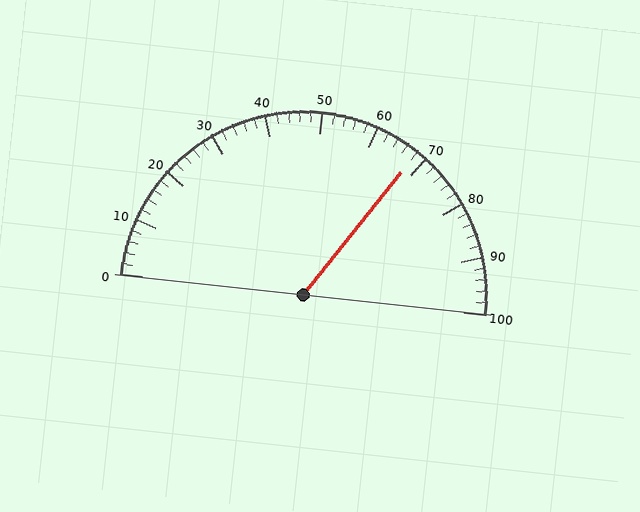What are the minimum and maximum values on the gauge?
The gauge ranges from 0 to 100.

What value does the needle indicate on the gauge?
The needle indicates approximately 68.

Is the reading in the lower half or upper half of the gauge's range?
The reading is in the upper half of the range (0 to 100).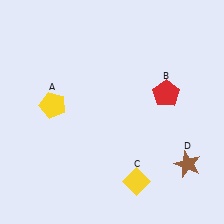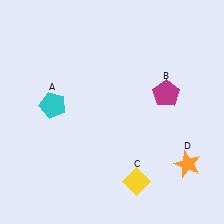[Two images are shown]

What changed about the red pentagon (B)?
In Image 1, B is red. In Image 2, it changed to magenta.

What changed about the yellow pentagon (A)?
In Image 1, A is yellow. In Image 2, it changed to cyan.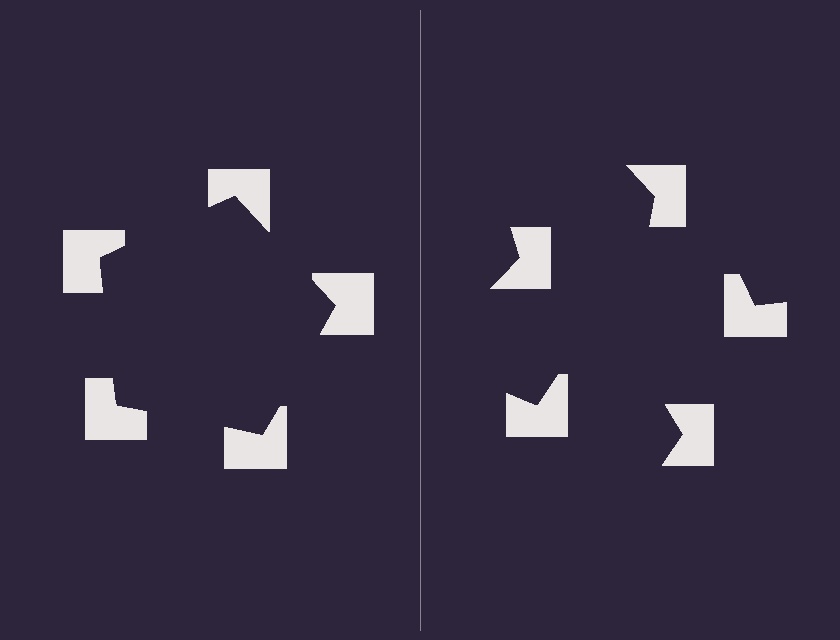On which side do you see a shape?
An illusory pentagon appears on the left side. On the right side the wedge cuts are rotated, so no coherent shape forms.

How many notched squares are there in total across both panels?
10 — 5 on each side.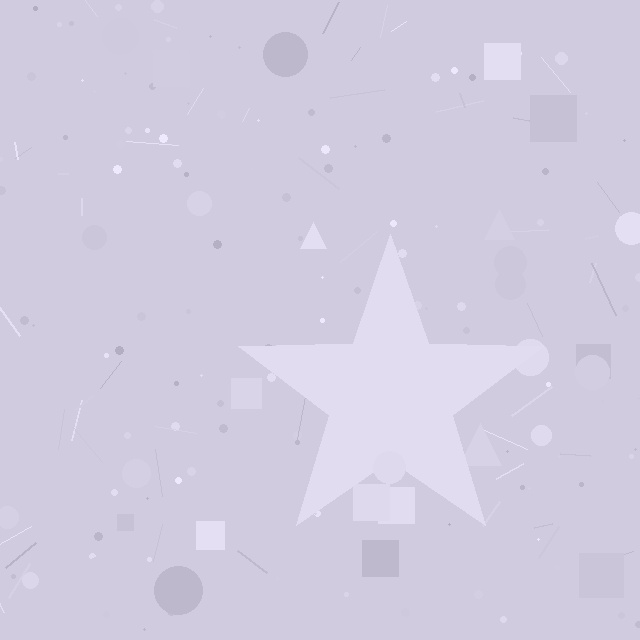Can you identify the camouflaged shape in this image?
The camouflaged shape is a star.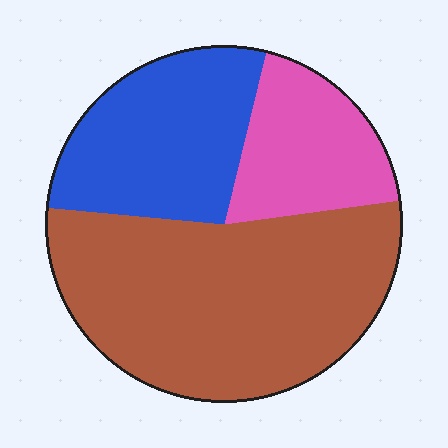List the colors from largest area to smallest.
From largest to smallest: brown, blue, pink.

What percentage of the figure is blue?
Blue takes up between a quarter and a half of the figure.